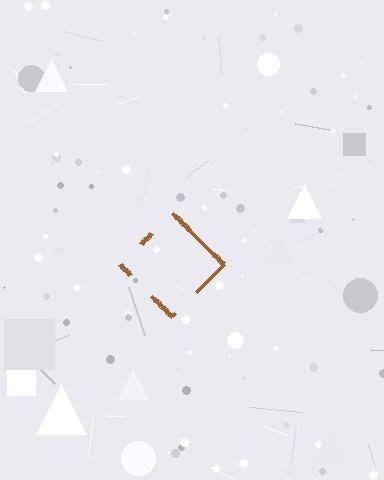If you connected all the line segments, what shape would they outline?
They would outline a diamond.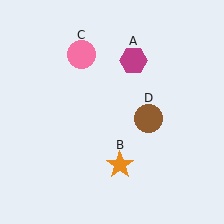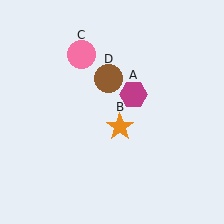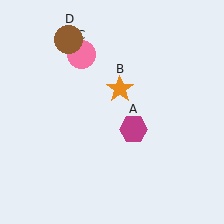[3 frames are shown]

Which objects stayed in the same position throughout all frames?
Pink circle (object C) remained stationary.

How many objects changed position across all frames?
3 objects changed position: magenta hexagon (object A), orange star (object B), brown circle (object D).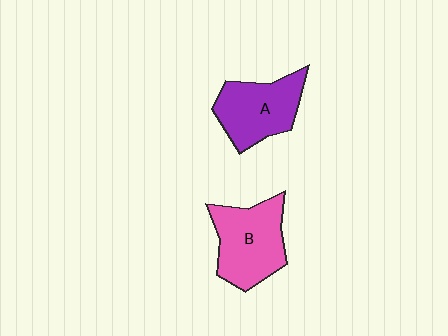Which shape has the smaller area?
Shape A (purple).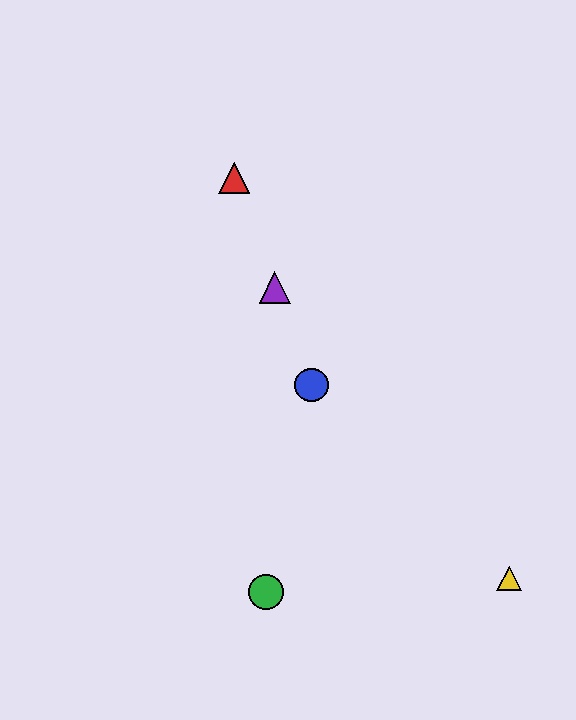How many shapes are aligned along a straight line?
3 shapes (the red triangle, the blue circle, the purple triangle) are aligned along a straight line.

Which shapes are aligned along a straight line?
The red triangle, the blue circle, the purple triangle are aligned along a straight line.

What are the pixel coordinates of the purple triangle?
The purple triangle is at (275, 287).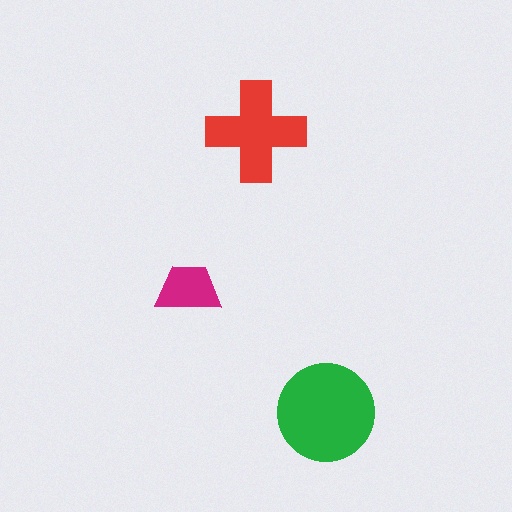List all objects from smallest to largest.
The magenta trapezoid, the red cross, the green circle.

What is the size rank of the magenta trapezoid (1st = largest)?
3rd.